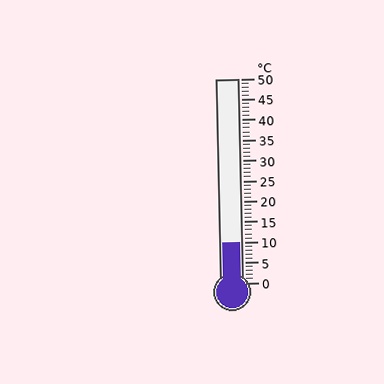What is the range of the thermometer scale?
The thermometer scale ranges from 0°C to 50°C.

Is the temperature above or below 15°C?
The temperature is below 15°C.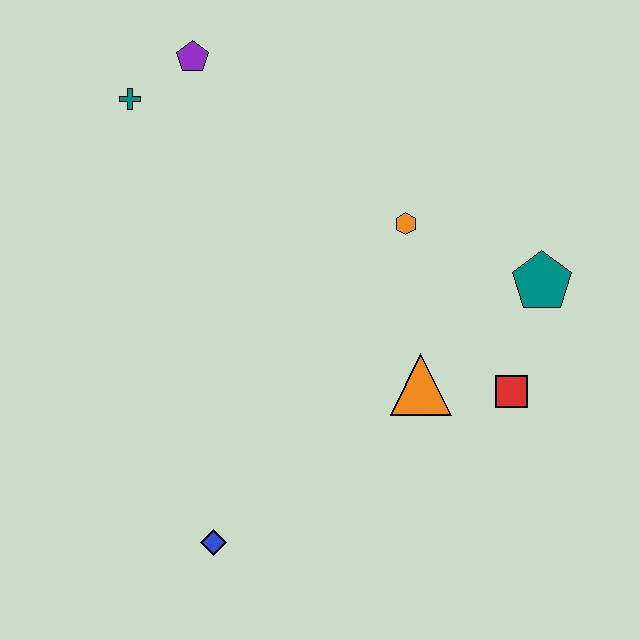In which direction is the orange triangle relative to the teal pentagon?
The orange triangle is to the left of the teal pentagon.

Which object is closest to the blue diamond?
The orange triangle is closest to the blue diamond.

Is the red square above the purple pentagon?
No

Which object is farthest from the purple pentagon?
The blue diamond is farthest from the purple pentagon.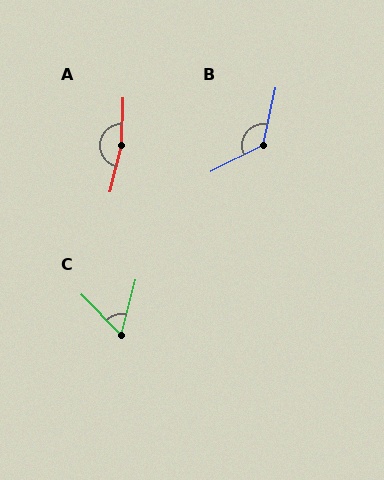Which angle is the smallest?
C, at approximately 59 degrees.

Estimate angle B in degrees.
Approximately 129 degrees.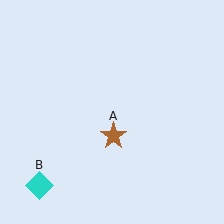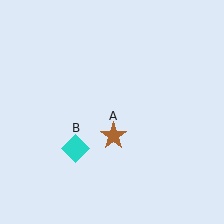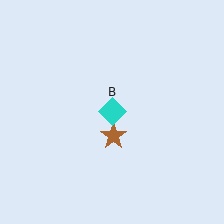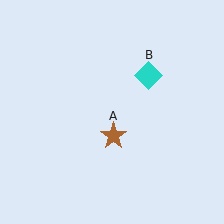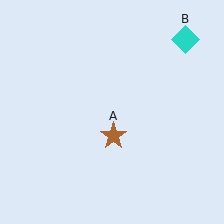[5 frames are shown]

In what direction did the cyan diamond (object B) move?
The cyan diamond (object B) moved up and to the right.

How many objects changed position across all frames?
1 object changed position: cyan diamond (object B).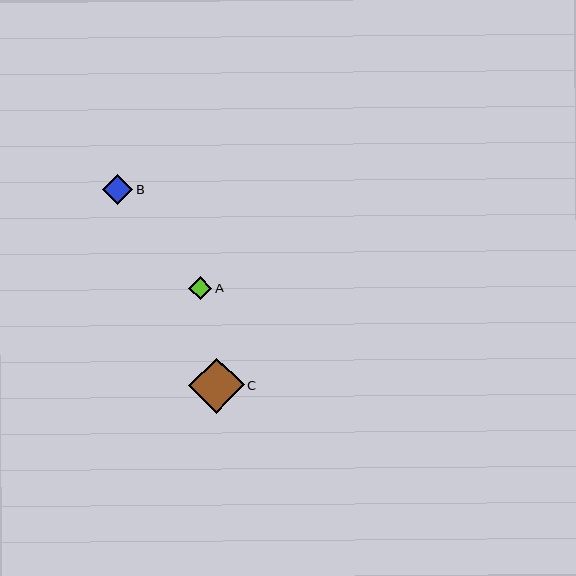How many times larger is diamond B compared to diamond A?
Diamond B is approximately 1.3 times the size of diamond A.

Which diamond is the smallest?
Diamond A is the smallest with a size of approximately 23 pixels.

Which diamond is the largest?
Diamond C is the largest with a size of approximately 55 pixels.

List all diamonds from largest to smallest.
From largest to smallest: C, B, A.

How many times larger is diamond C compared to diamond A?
Diamond C is approximately 2.4 times the size of diamond A.